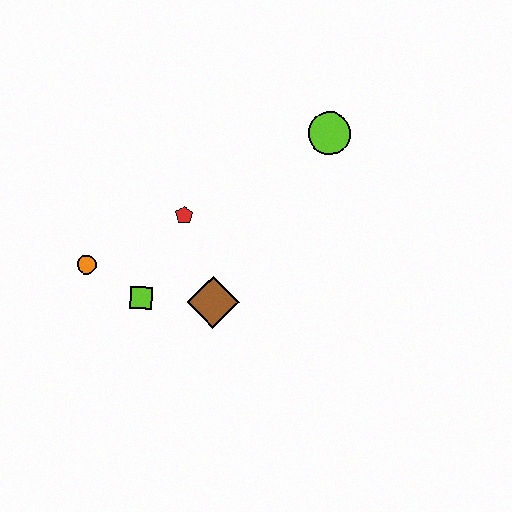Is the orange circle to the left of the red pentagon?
Yes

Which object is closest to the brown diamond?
The lime square is closest to the brown diamond.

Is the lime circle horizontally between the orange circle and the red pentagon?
No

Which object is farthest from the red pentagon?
The lime circle is farthest from the red pentagon.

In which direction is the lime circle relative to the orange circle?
The lime circle is to the right of the orange circle.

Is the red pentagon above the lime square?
Yes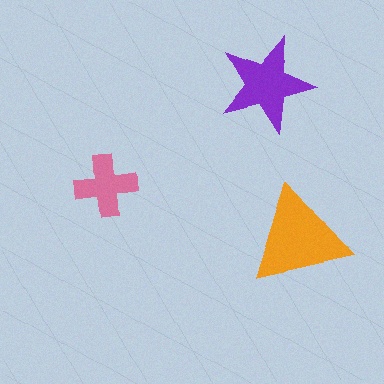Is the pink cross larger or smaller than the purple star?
Smaller.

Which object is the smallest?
The pink cross.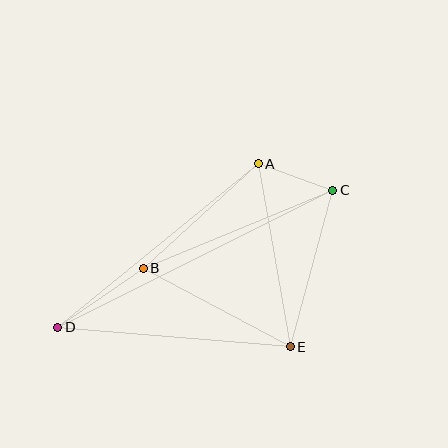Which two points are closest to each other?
Points A and C are closest to each other.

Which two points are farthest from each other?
Points C and D are farthest from each other.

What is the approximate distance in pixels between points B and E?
The distance between B and E is approximately 166 pixels.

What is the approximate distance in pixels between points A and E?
The distance between A and E is approximately 186 pixels.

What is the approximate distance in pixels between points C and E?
The distance between C and E is approximately 162 pixels.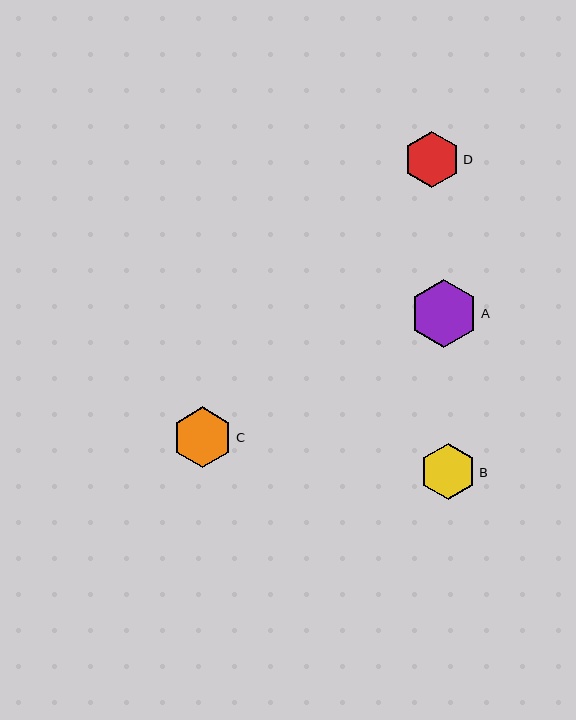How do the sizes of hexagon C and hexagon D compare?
Hexagon C and hexagon D are approximately the same size.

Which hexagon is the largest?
Hexagon A is the largest with a size of approximately 69 pixels.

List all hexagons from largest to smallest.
From largest to smallest: A, C, D, B.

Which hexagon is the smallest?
Hexagon B is the smallest with a size of approximately 56 pixels.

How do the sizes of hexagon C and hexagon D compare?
Hexagon C and hexagon D are approximately the same size.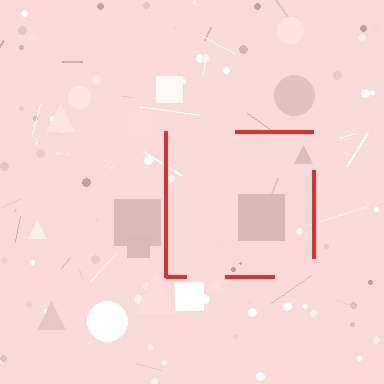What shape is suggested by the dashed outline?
The dashed outline suggests a square.